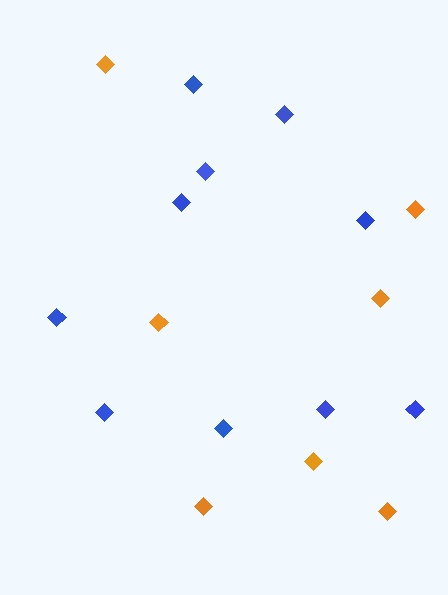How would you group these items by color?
There are 2 groups: one group of blue diamonds (10) and one group of orange diamonds (7).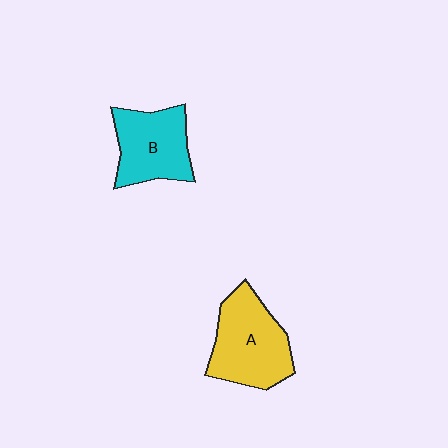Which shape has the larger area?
Shape A (yellow).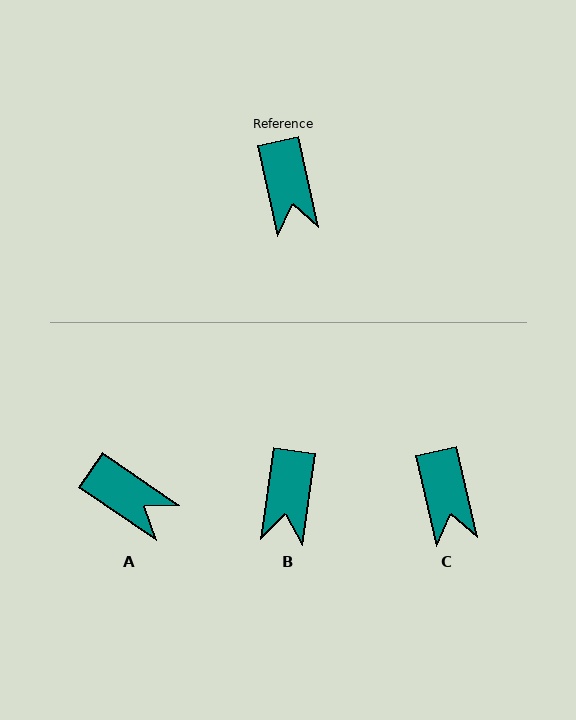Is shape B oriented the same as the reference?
No, it is off by about 21 degrees.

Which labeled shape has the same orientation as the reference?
C.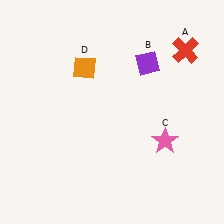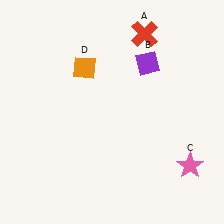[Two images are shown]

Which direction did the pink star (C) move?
The pink star (C) moved right.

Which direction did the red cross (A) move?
The red cross (A) moved left.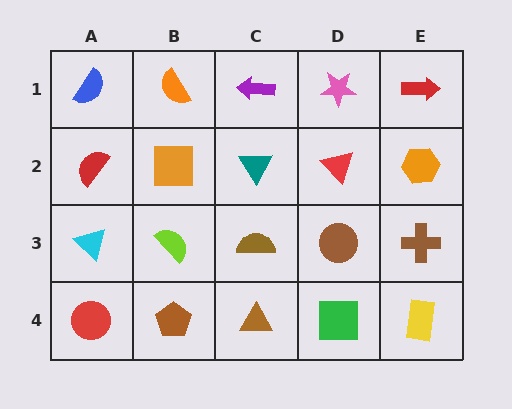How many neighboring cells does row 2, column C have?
4.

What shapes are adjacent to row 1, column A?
A red semicircle (row 2, column A), an orange semicircle (row 1, column B).